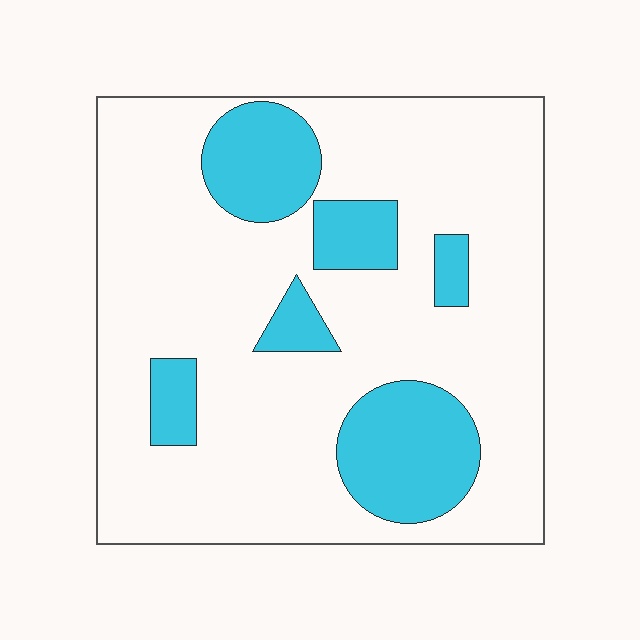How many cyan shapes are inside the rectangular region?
6.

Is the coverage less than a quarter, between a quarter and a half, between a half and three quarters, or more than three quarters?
Less than a quarter.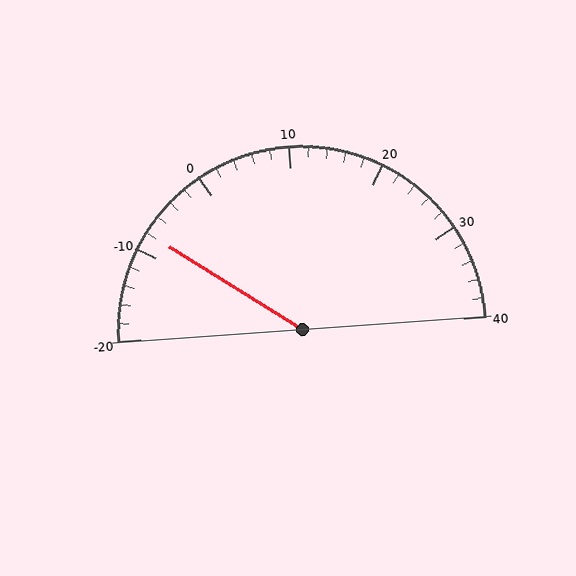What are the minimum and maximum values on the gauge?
The gauge ranges from -20 to 40.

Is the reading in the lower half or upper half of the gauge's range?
The reading is in the lower half of the range (-20 to 40).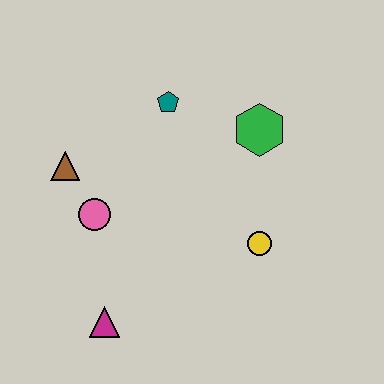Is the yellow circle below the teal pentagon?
Yes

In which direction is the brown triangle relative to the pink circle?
The brown triangle is above the pink circle.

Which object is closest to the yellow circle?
The green hexagon is closest to the yellow circle.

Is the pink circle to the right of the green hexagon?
No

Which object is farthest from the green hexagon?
The magenta triangle is farthest from the green hexagon.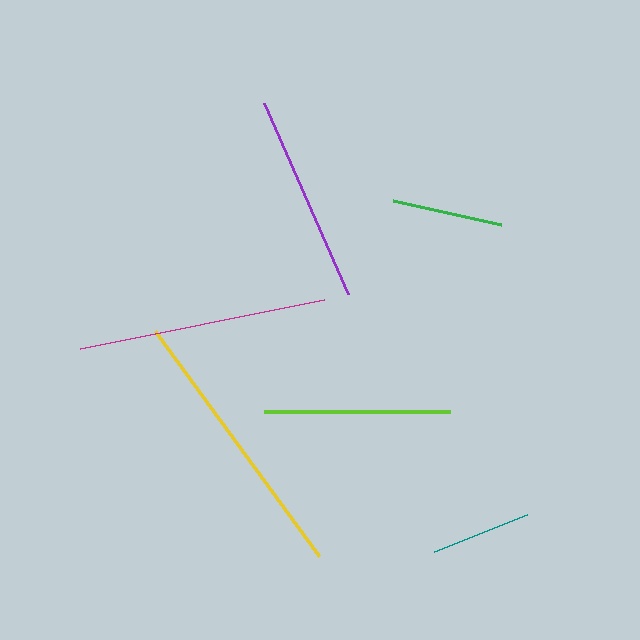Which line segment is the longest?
The yellow line is the longest at approximately 279 pixels.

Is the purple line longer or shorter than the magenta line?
The magenta line is longer than the purple line.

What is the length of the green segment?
The green segment is approximately 110 pixels long.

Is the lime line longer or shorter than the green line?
The lime line is longer than the green line.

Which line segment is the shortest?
The teal line is the shortest at approximately 101 pixels.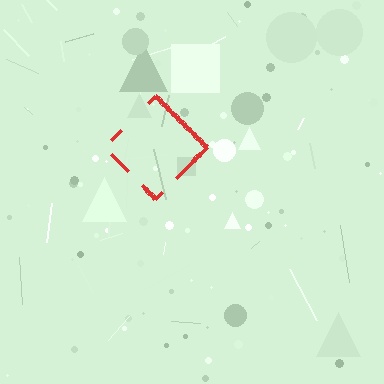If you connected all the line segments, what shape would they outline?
They would outline a diamond.